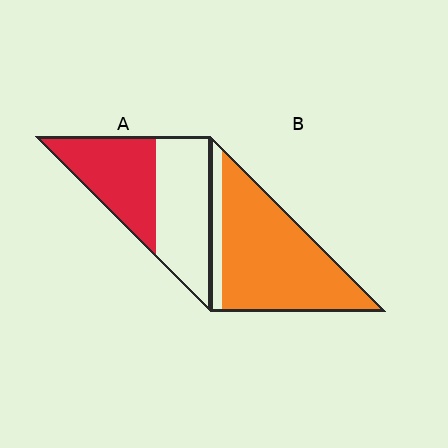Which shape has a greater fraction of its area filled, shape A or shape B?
Shape B.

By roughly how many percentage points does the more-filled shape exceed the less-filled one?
By roughly 40 percentage points (B over A).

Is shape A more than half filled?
Roughly half.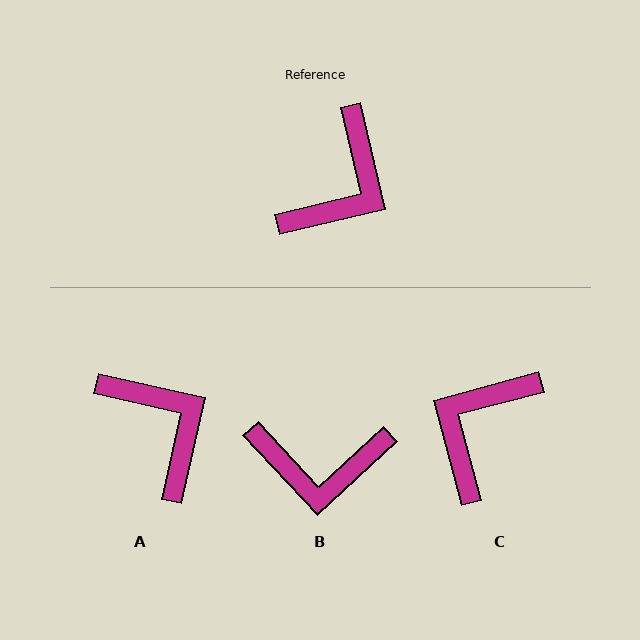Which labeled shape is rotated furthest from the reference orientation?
C, about 179 degrees away.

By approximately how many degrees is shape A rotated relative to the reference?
Approximately 64 degrees counter-clockwise.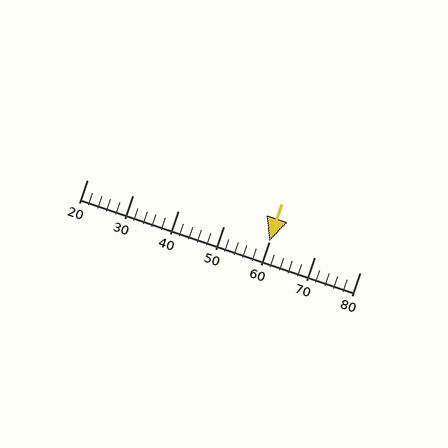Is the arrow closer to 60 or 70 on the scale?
The arrow is closer to 60.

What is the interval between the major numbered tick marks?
The major tick marks are spaced 10 units apart.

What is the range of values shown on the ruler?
The ruler shows values from 20 to 80.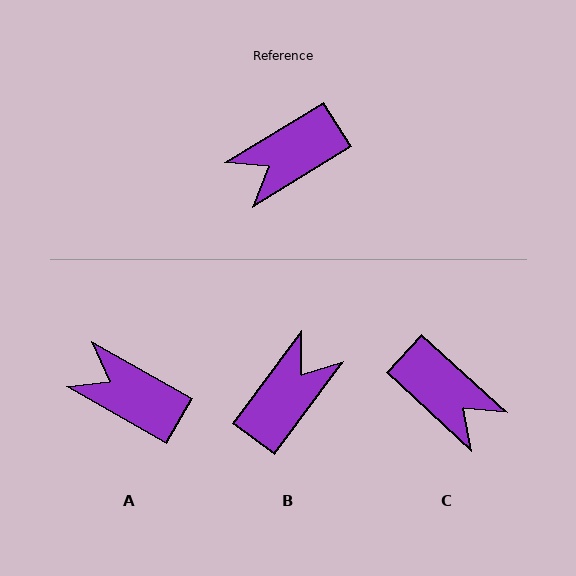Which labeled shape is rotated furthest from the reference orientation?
B, about 158 degrees away.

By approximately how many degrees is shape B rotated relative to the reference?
Approximately 158 degrees clockwise.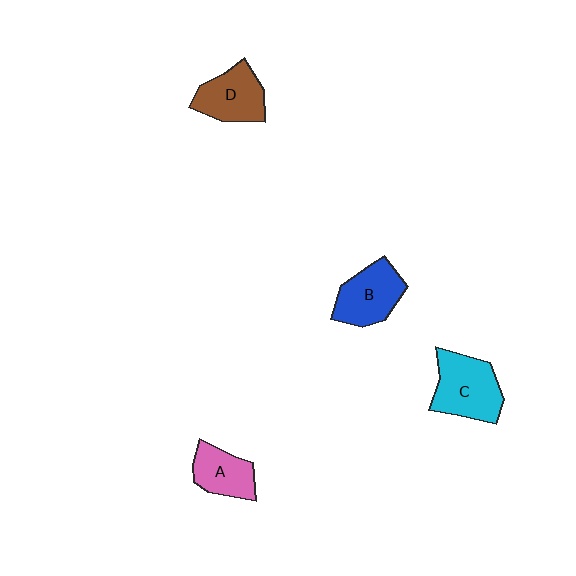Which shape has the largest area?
Shape C (cyan).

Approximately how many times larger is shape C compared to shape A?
Approximately 1.5 times.